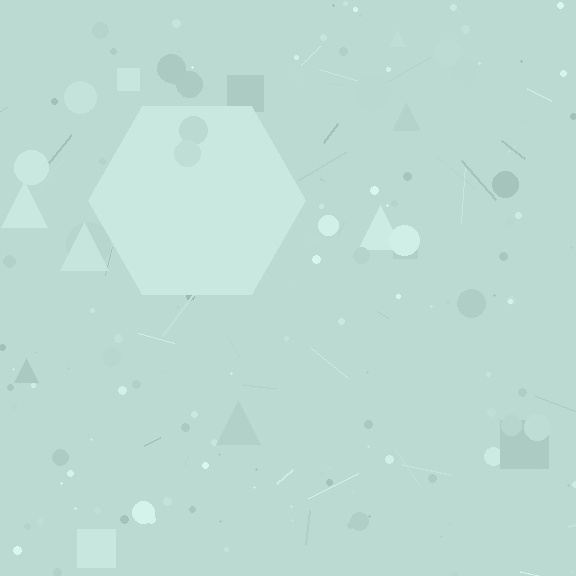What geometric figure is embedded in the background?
A hexagon is embedded in the background.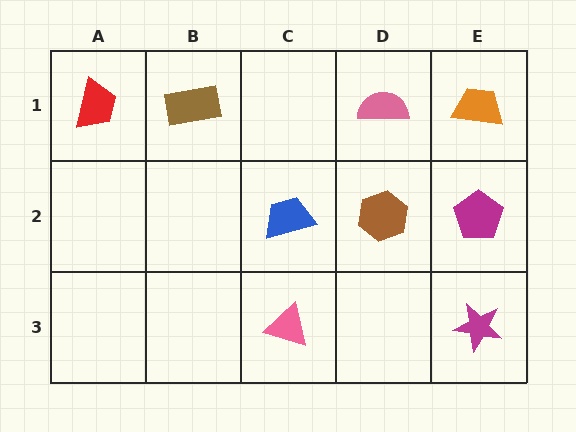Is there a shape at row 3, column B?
No, that cell is empty.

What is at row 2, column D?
A brown hexagon.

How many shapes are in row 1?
4 shapes.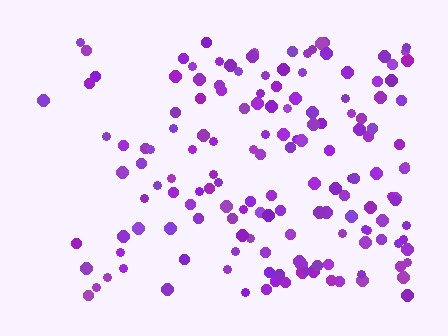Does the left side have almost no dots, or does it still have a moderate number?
Still a moderate number, just noticeably fewer than the right.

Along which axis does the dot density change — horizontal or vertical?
Horizontal.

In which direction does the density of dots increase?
From left to right, with the right side densest.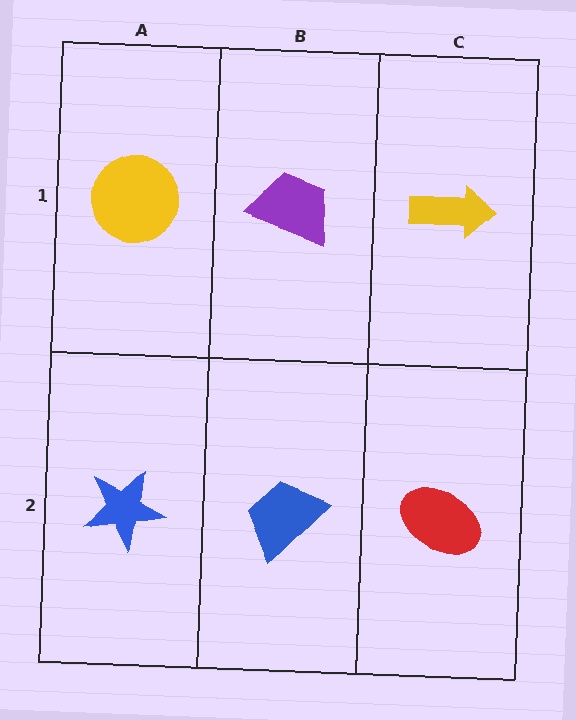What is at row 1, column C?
A yellow arrow.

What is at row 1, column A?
A yellow circle.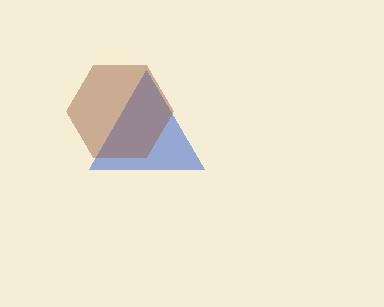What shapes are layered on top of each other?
The layered shapes are: a blue triangle, a brown hexagon.